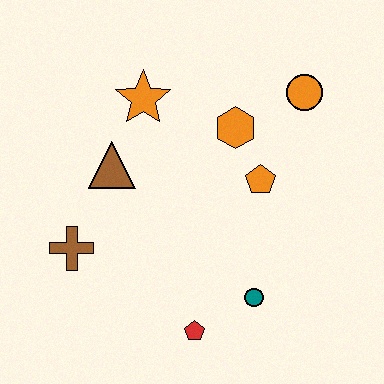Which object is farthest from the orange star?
The red pentagon is farthest from the orange star.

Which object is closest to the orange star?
The brown triangle is closest to the orange star.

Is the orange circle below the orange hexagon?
No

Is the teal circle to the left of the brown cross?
No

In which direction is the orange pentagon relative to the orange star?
The orange pentagon is to the right of the orange star.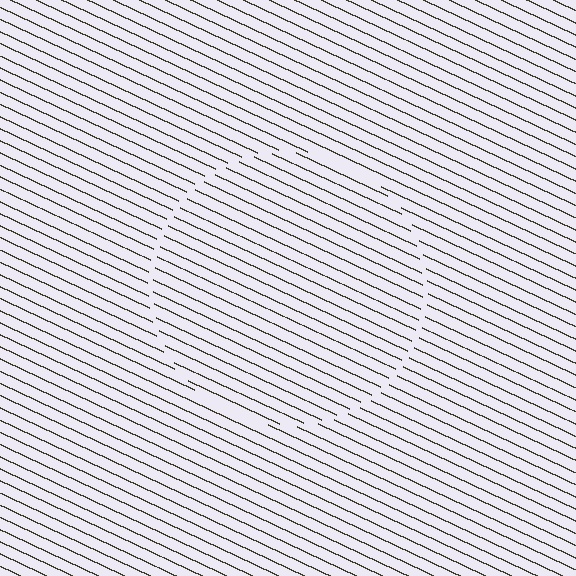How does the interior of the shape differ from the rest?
The interior of the shape contains the same grating, shifted by half a period — the contour is defined by the phase discontinuity where line-ends from the inner and outer gratings abut.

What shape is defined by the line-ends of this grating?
An illusory circle. The interior of the shape contains the same grating, shifted by half a period — the contour is defined by the phase discontinuity where line-ends from the inner and outer gratings abut.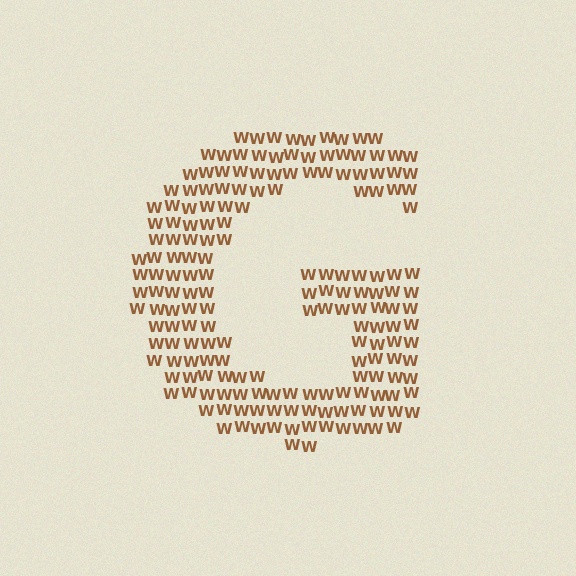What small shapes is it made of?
It is made of small letter W's.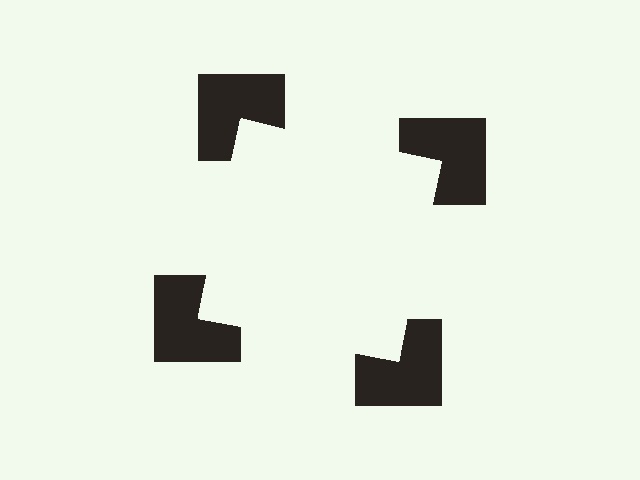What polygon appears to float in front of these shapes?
An illusory square — its edges are inferred from the aligned wedge cuts in the notched squares, not physically drawn.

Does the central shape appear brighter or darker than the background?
It typically appears slightly brighter than the background, even though no actual brightness change is drawn.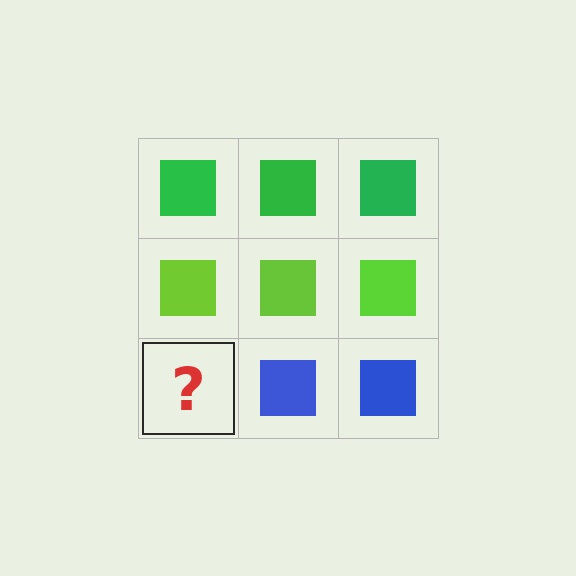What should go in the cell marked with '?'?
The missing cell should contain a blue square.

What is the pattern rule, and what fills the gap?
The rule is that each row has a consistent color. The gap should be filled with a blue square.